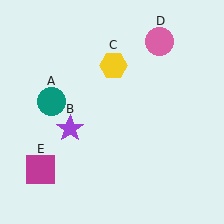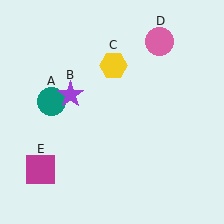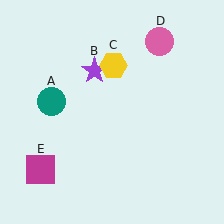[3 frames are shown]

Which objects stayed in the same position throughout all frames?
Teal circle (object A) and yellow hexagon (object C) and pink circle (object D) and magenta square (object E) remained stationary.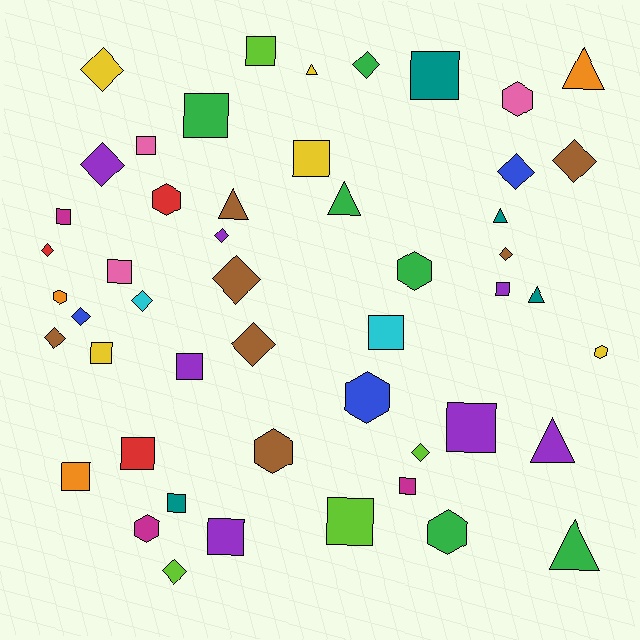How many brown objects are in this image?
There are 7 brown objects.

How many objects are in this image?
There are 50 objects.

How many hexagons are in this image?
There are 9 hexagons.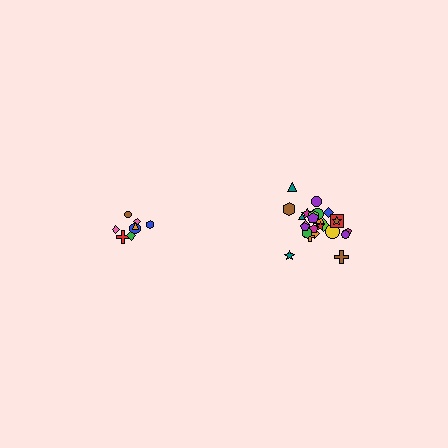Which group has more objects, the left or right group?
The right group.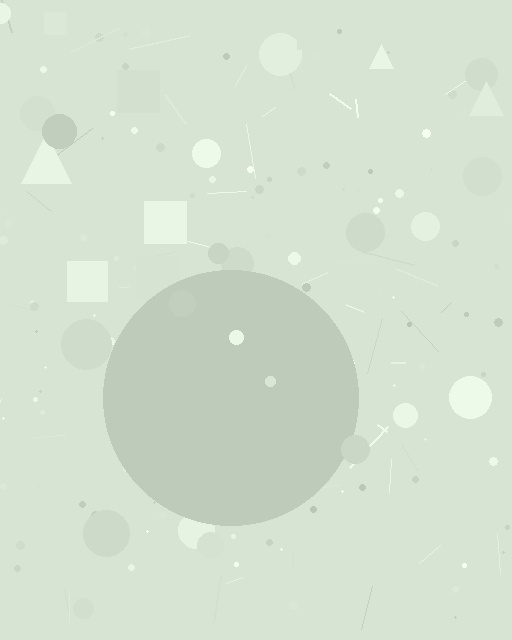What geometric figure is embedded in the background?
A circle is embedded in the background.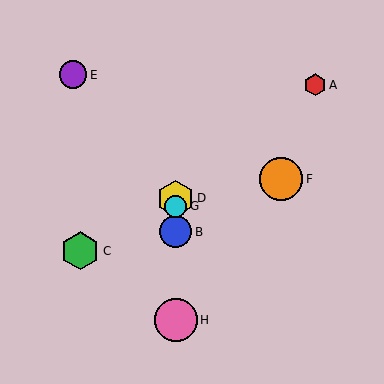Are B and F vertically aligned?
No, B is at x≈176 and F is at x≈281.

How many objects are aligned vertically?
4 objects (B, D, G, H) are aligned vertically.